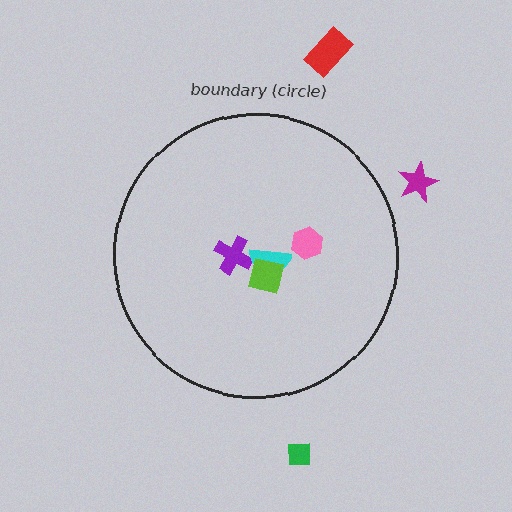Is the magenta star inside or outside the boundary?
Outside.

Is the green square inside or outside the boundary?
Outside.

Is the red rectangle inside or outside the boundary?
Outside.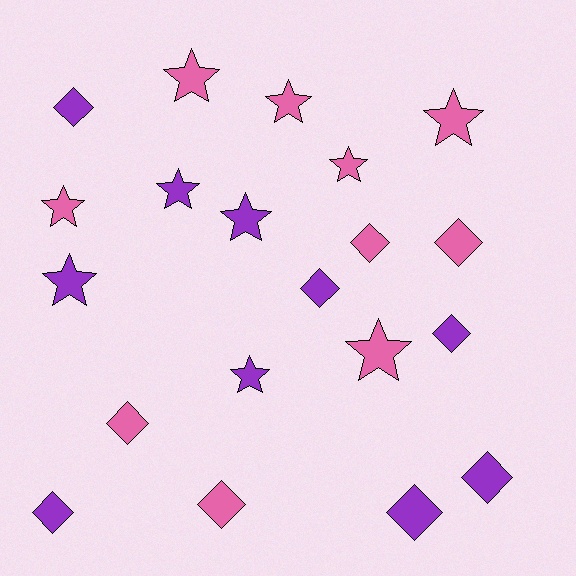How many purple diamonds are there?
There are 6 purple diamonds.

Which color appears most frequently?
Purple, with 10 objects.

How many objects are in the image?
There are 20 objects.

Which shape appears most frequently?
Star, with 10 objects.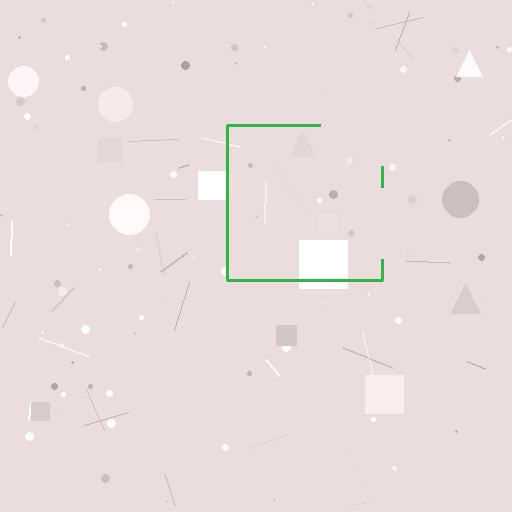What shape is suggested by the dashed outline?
The dashed outline suggests a square.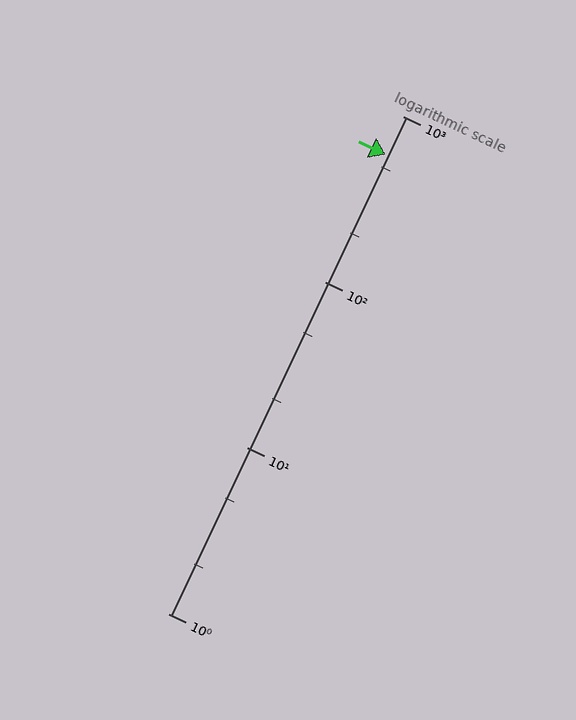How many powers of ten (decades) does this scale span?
The scale spans 3 decades, from 1 to 1000.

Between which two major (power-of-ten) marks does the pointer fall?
The pointer is between 100 and 1000.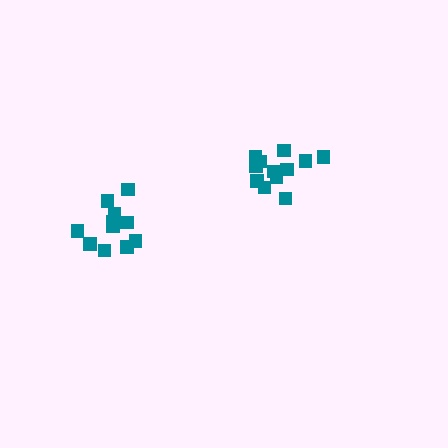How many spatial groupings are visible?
There are 2 spatial groupings.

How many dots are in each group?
Group 1: 11 dots, Group 2: 12 dots (23 total).